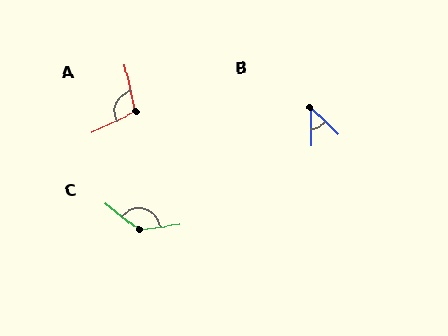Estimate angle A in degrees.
Approximately 104 degrees.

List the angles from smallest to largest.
B (45°), A (104°), C (134°).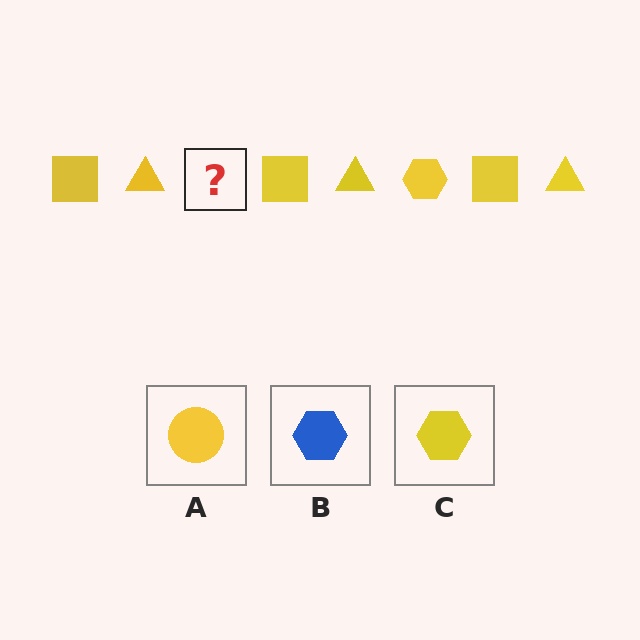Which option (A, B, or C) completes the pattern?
C.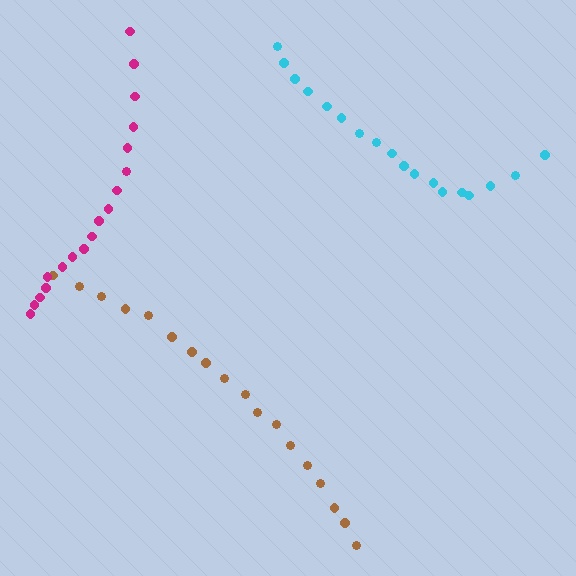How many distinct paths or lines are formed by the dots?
There are 3 distinct paths.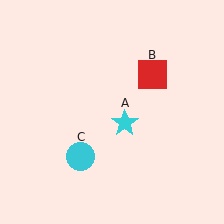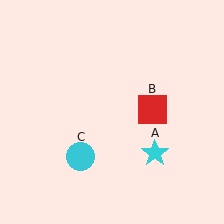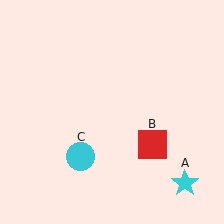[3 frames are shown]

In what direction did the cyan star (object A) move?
The cyan star (object A) moved down and to the right.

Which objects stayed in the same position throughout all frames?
Cyan circle (object C) remained stationary.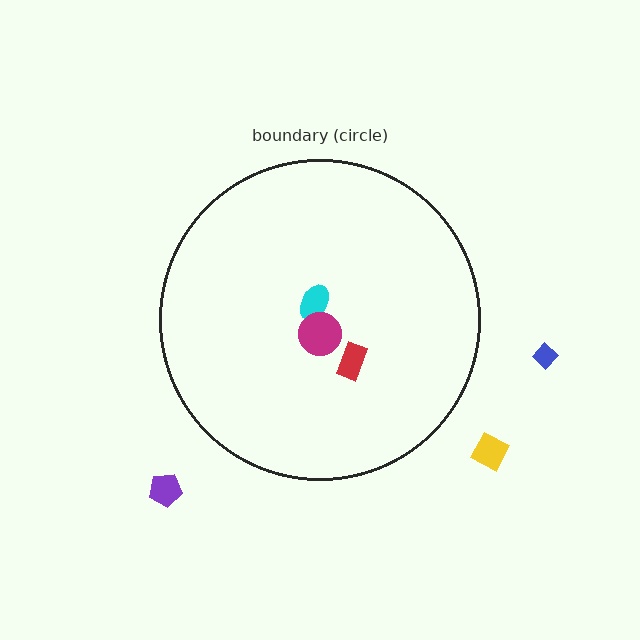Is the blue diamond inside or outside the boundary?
Outside.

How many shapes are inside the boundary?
3 inside, 3 outside.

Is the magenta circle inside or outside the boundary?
Inside.